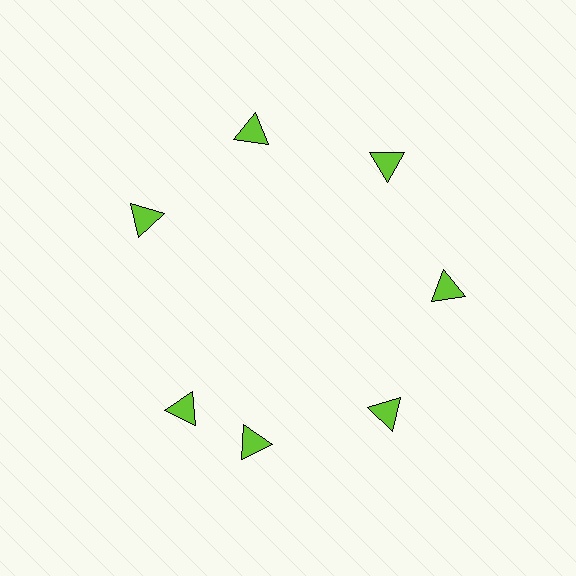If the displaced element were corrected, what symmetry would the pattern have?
It would have 7-fold rotational symmetry — the pattern would map onto itself every 51 degrees.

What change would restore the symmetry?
The symmetry would be restored by rotating it back into even spacing with its neighbors so that all 7 triangles sit at equal angles and equal distance from the center.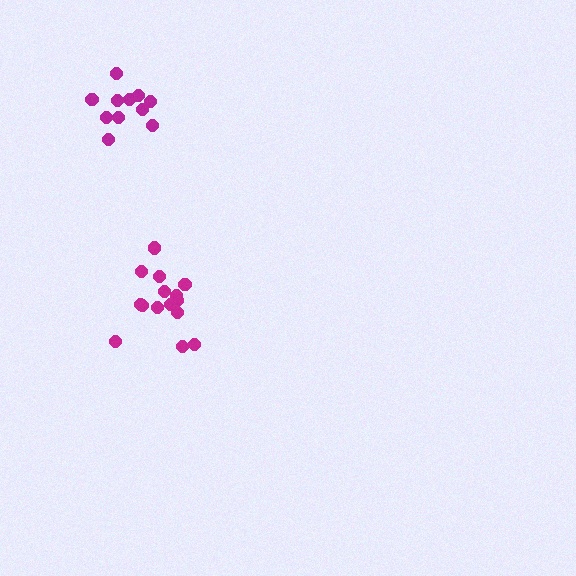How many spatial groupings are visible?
There are 2 spatial groupings.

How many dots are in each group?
Group 1: 15 dots, Group 2: 11 dots (26 total).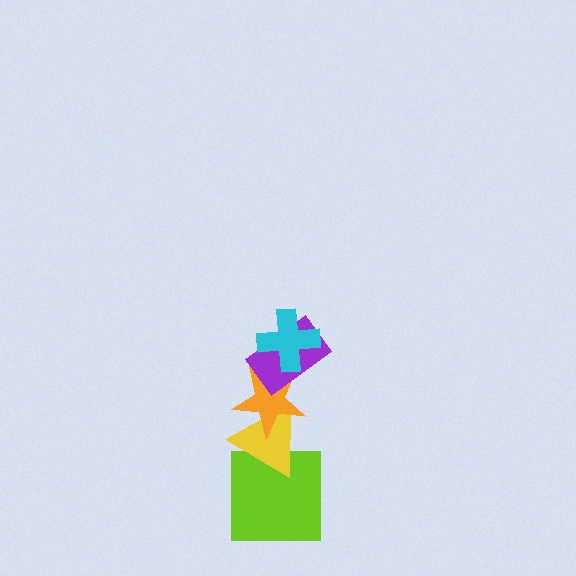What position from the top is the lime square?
The lime square is 5th from the top.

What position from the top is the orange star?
The orange star is 3rd from the top.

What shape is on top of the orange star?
The purple rectangle is on top of the orange star.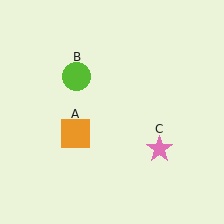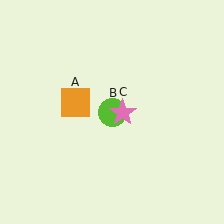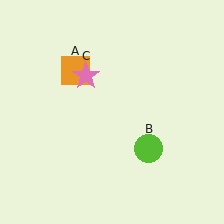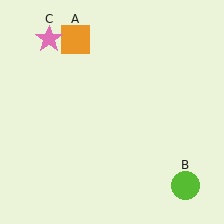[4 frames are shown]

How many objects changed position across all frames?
3 objects changed position: orange square (object A), lime circle (object B), pink star (object C).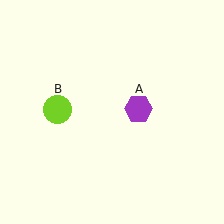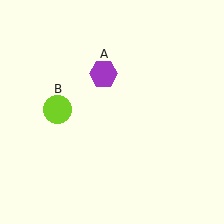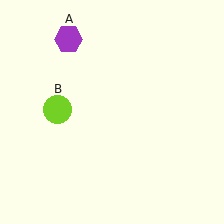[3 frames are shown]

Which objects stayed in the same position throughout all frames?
Lime circle (object B) remained stationary.